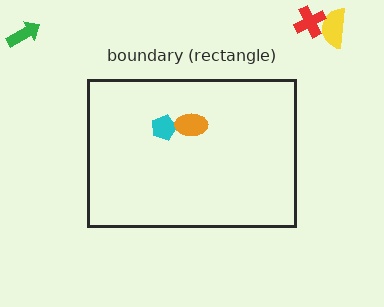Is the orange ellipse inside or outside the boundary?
Inside.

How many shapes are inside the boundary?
2 inside, 3 outside.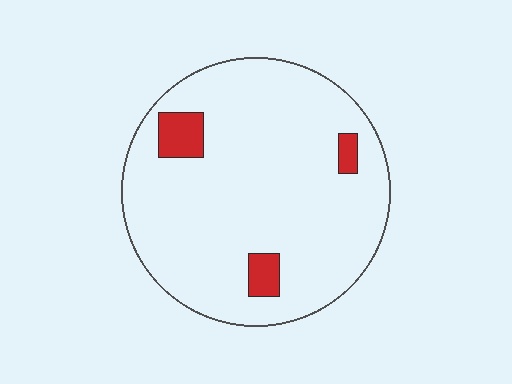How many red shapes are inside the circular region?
3.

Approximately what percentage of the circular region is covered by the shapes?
Approximately 10%.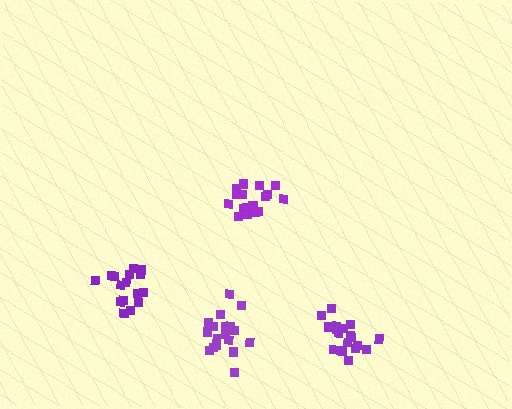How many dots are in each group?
Group 1: 16 dots, Group 2: 20 dots, Group 3: 17 dots, Group 4: 18 dots (71 total).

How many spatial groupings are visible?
There are 4 spatial groupings.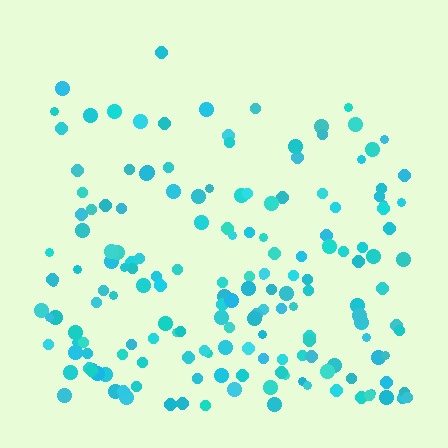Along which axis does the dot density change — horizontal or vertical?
Vertical.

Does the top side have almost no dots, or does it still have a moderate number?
Still a moderate number, just noticeably fewer than the bottom.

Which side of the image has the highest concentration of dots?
The bottom.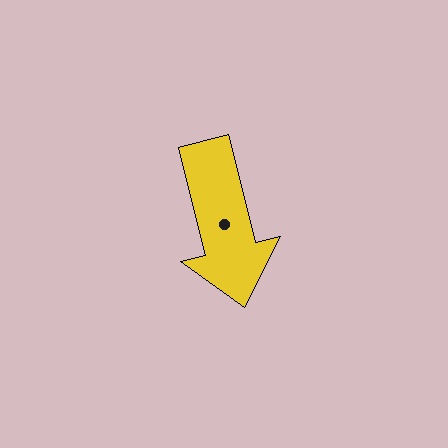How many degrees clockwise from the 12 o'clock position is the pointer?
Approximately 166 degrees.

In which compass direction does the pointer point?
South.